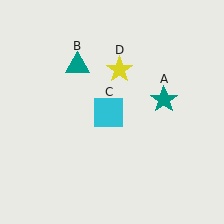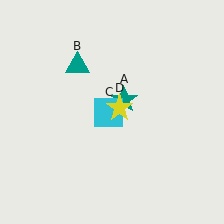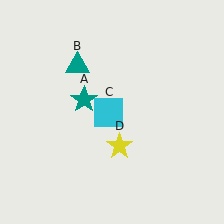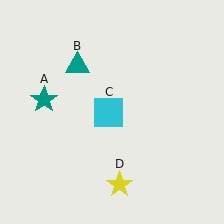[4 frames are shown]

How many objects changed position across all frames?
2 objects changed position: teal star (object A), yellow star (object D).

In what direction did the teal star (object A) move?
The teal star (object A) moved left.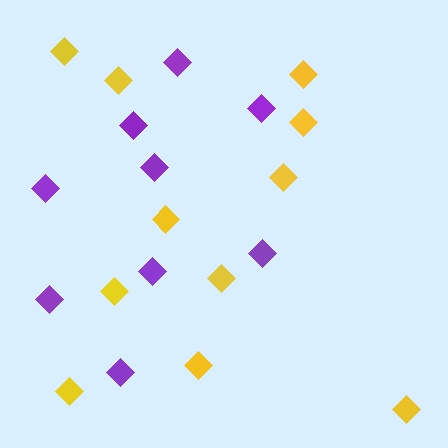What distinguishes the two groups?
There are 2 groups: one group of yellow diamonds (11) and one group of purple diamonds (9).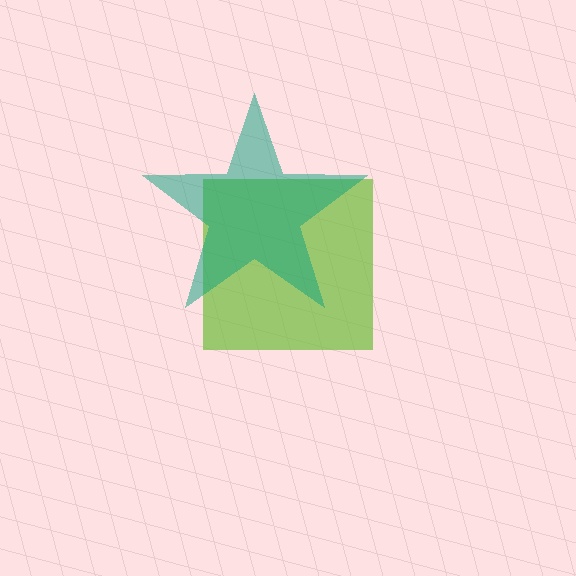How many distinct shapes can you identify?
There are 2 distinct shapes: a lime square, a teal star.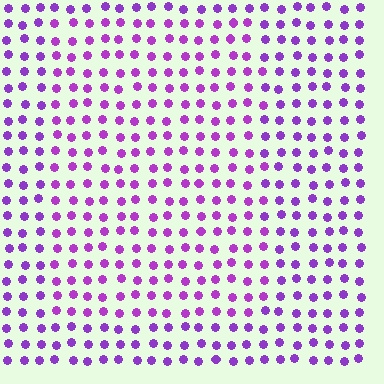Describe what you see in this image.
The image is filled with small purple elements in a uniform arrangement. A rectangle-shaped region is visible where the elements are tinted to a slightly different hue, forming a subtle color boundary.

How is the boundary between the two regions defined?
The boundary is defined purely by a slight shift in hue (about 16 degrees). Spacing, size, and orientation are identical on both sides.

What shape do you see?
I see a rectangle.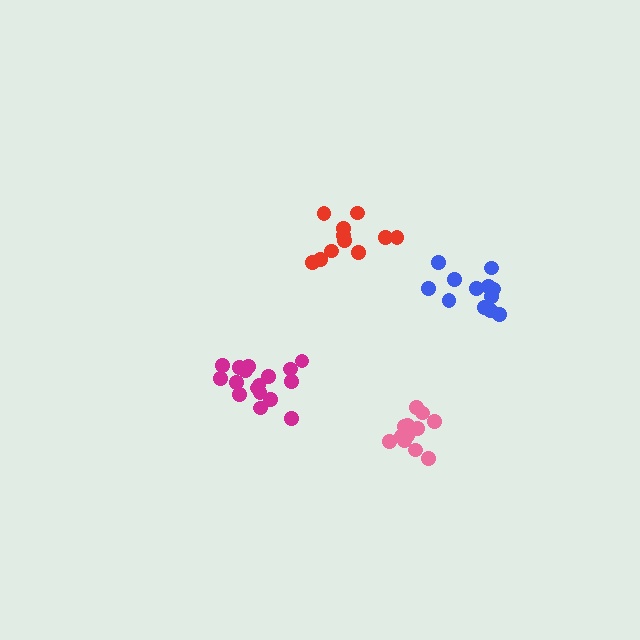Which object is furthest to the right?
The blue cluster is rightmost.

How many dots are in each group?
Group 1: 11 dots, Group 2: 12 dots, Group 3: 17 dots, Group 4: 13 dots (53 total).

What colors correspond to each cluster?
The clusters are colored: red, blue, magenta, pink.